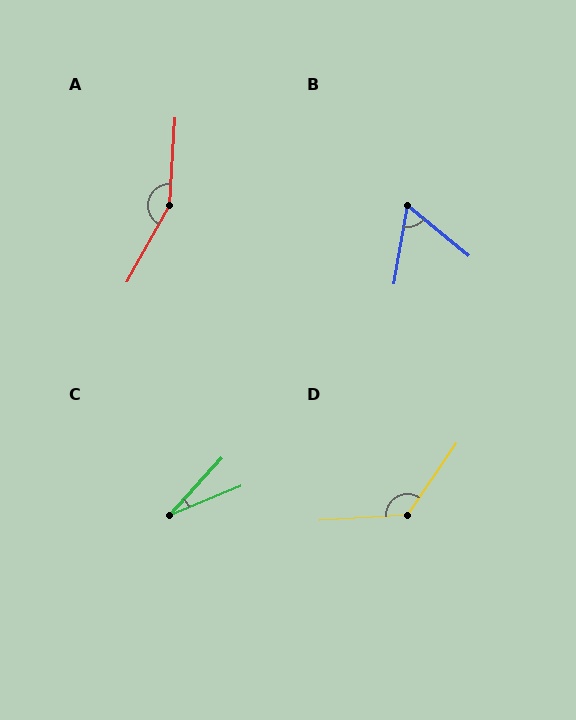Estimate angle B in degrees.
Approximately 61 degrees.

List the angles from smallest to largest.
C (25°), B (61°), D (128°), A (155°).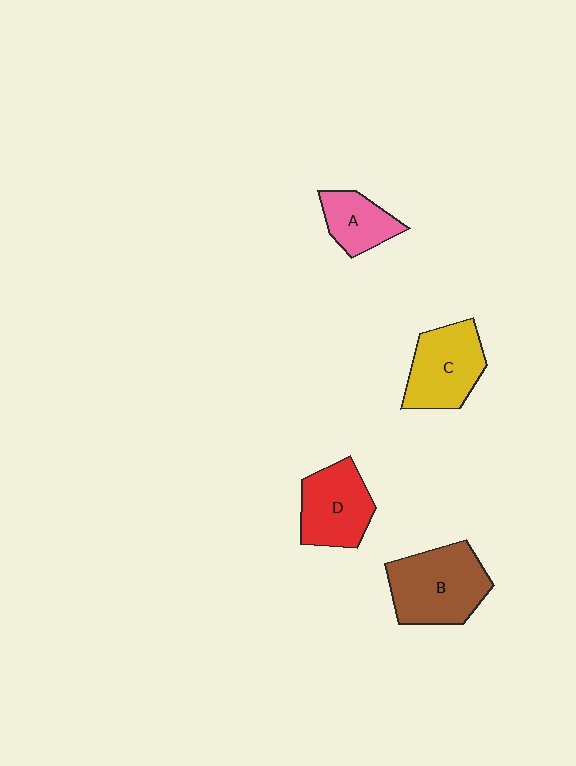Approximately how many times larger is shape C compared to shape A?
Approximately 1.5 times.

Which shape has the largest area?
Shape B (brown).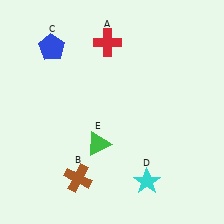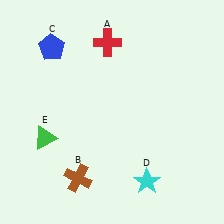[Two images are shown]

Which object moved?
The green triangle (E) moved left.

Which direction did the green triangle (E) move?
The green triangle (E) moved left.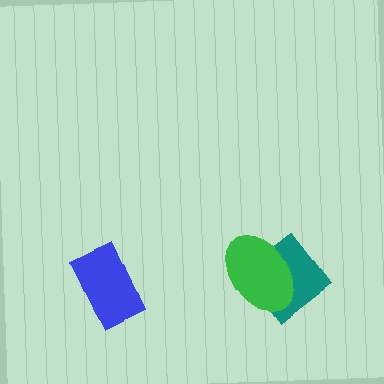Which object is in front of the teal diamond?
The green ellipse is in front of the teal diamond.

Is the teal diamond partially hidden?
Yes, it is partially covered by another shape.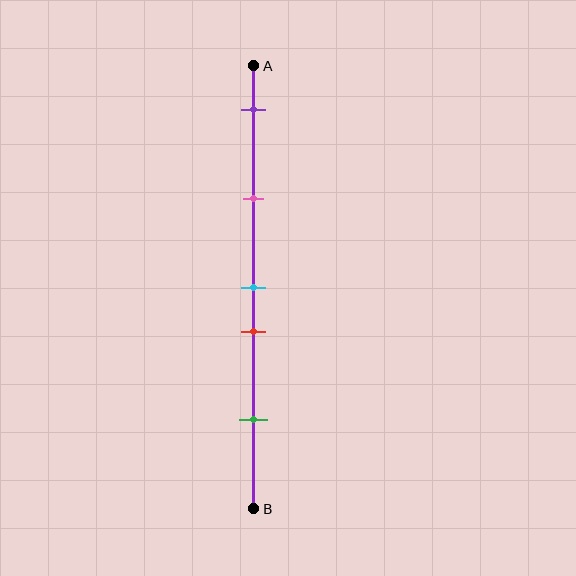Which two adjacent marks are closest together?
The cyan and red marks are the closest adjacent pair.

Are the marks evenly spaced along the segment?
No, the marks are not evenly spaced.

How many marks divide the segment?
There are 5 marks dividing the segment.